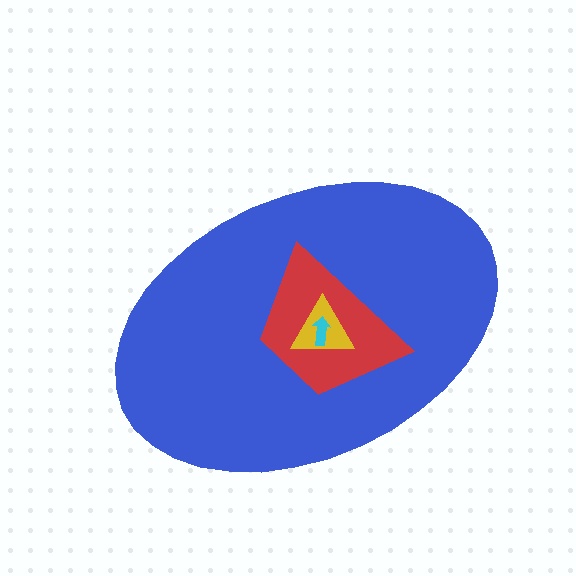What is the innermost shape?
The cyan arrow.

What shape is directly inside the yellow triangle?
The cyan arrow.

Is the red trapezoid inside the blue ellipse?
Yes.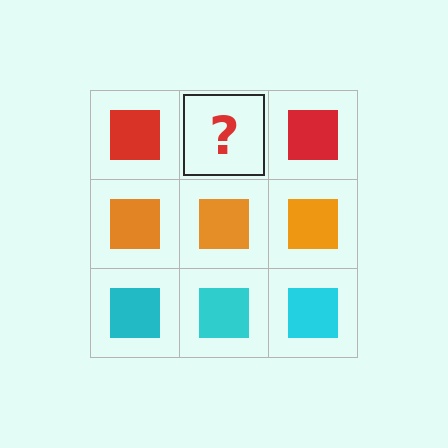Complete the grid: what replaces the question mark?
The question mark should be replaced with a red square.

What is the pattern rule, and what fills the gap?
The rule is that each row has a consistent color. The gap should be filled with a red square.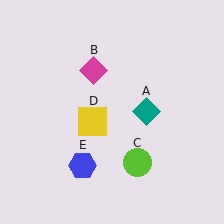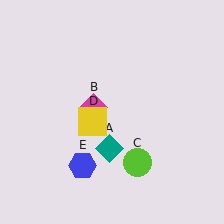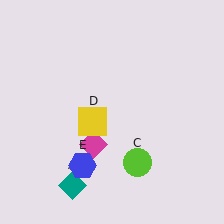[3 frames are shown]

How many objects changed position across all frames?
2 objects changed position: teal diamond (object A), magenta diamond (object B).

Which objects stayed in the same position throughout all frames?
Lime circle (object C) and yellow square (object D) and blue hexagon (object E) remained stationary.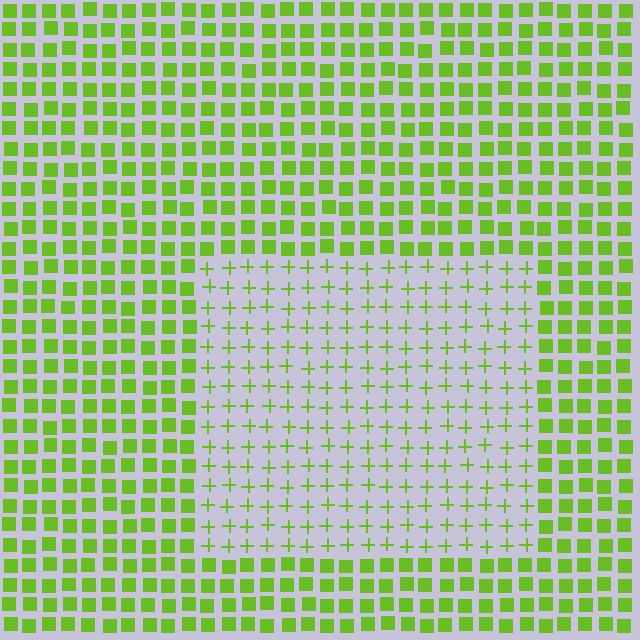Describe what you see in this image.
The image is filled with small lime elements arranged in a uniform grid. A rectangle-shaped region contains plus signs, while the surrounding area contains squares. The boundary is defined purely by the change in element shape.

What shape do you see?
I see a rectangle.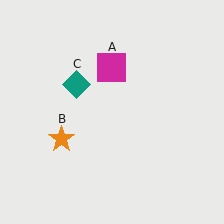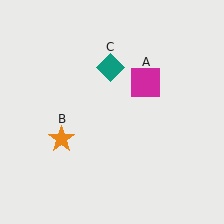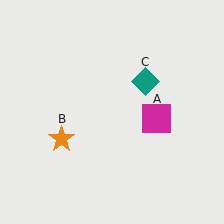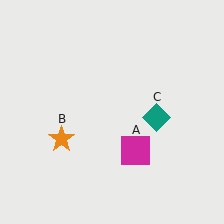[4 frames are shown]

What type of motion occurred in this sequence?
The magenta square (object A), teal diamond (object C) rotated clockwise around the center of the scene.